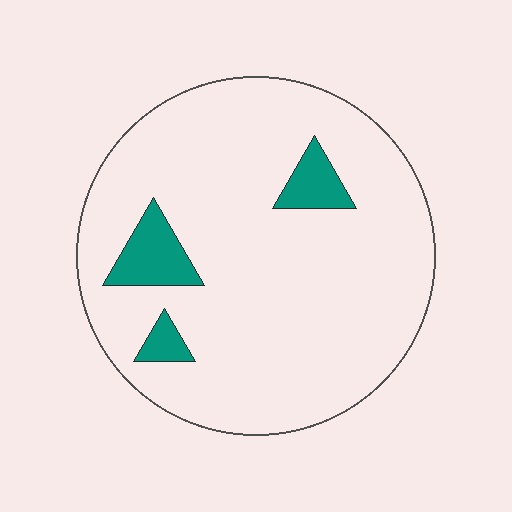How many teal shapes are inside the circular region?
3.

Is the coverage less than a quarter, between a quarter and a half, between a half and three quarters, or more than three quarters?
Less than a quarter.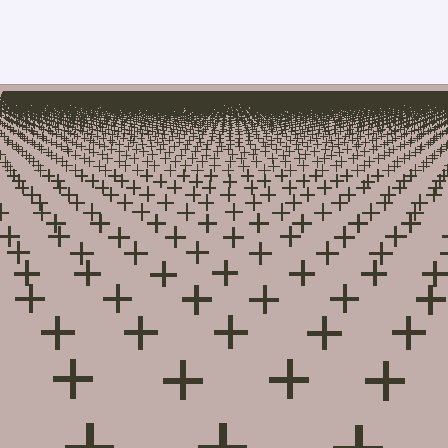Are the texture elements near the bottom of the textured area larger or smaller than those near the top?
Larger. Near the bottom, elements are closer to the viewer and appear at a bigger on-screen size.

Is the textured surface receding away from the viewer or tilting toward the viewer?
The surface is receding away from the viewer. Texture elements get smaller and denser toward the top.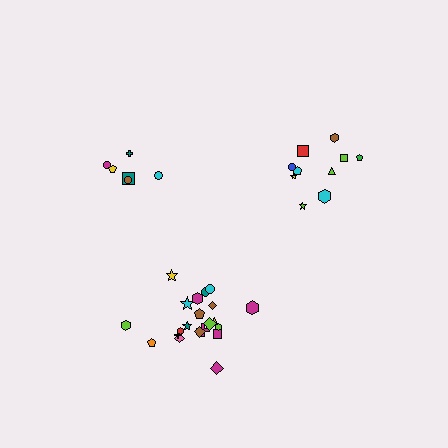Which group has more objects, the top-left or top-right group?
The top-right group.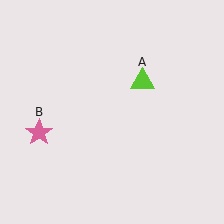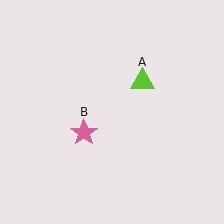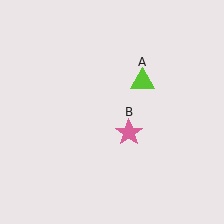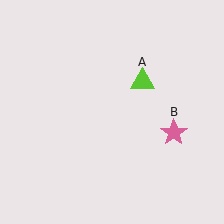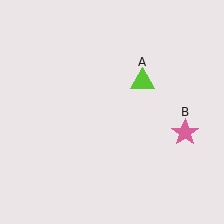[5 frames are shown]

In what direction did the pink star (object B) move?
The pink star (object B) moved right.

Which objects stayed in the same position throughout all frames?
Lime triangle (object A) remained stationary.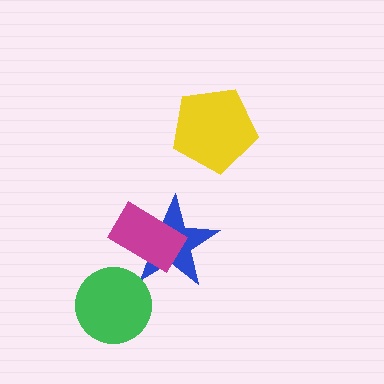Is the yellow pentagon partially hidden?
No, no other shape covers it.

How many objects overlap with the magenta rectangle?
1 object overlaps with the magenta rectangle.